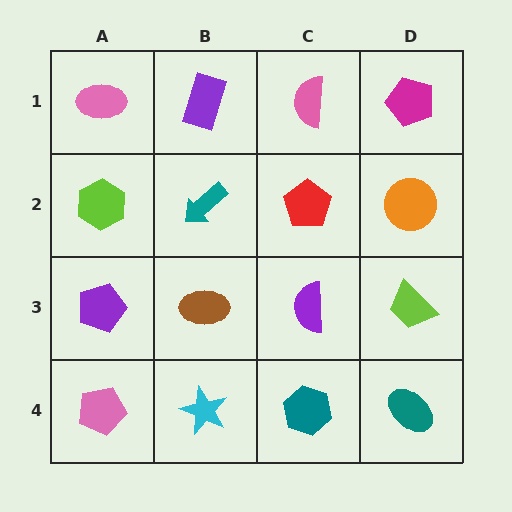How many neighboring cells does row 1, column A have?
2.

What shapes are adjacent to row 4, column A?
A purple pentagon (row 3, column A), a cyan star (row 4, column B).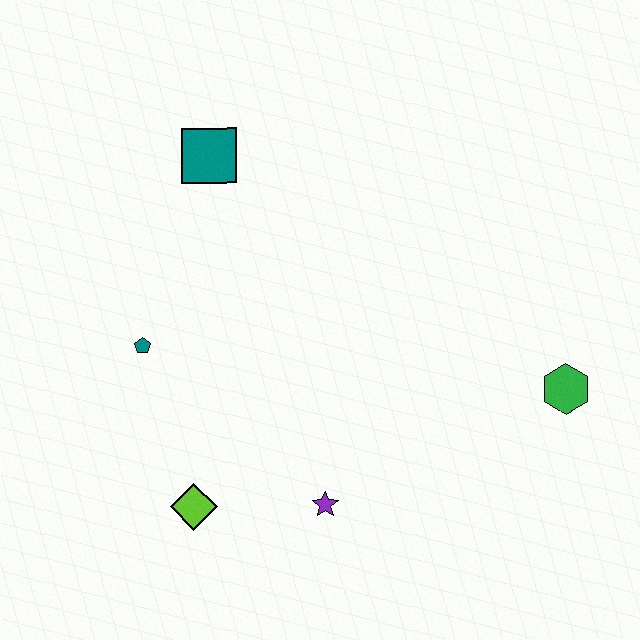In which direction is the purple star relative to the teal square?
The purple star is below the teal square.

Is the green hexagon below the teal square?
Yes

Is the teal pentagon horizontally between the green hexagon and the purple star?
No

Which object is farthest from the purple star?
The teal square is farthest from the purple star.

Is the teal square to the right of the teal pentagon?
Yes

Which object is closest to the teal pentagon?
The lime diamond is closest to the teal pentagon.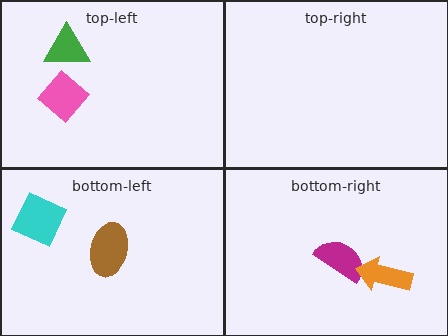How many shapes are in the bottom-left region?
2.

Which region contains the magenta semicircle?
The bottom-right region.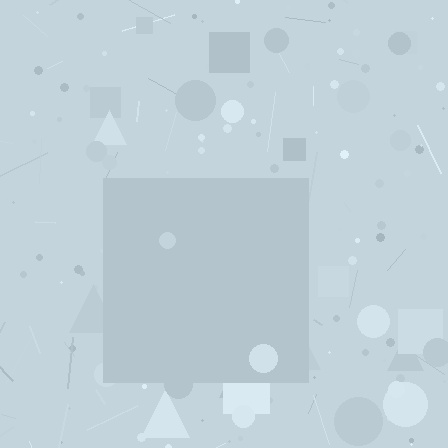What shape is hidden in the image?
A square is hidden in the image.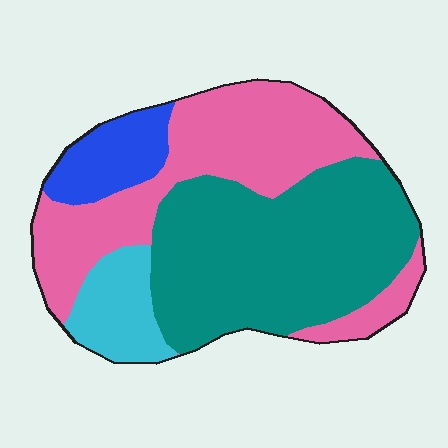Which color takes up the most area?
Teal, at roughly 45%.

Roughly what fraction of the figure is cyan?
Cyan takes up less than a sixth of the figure.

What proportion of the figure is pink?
Pink takes up about three eighths (3/8) of the figure.